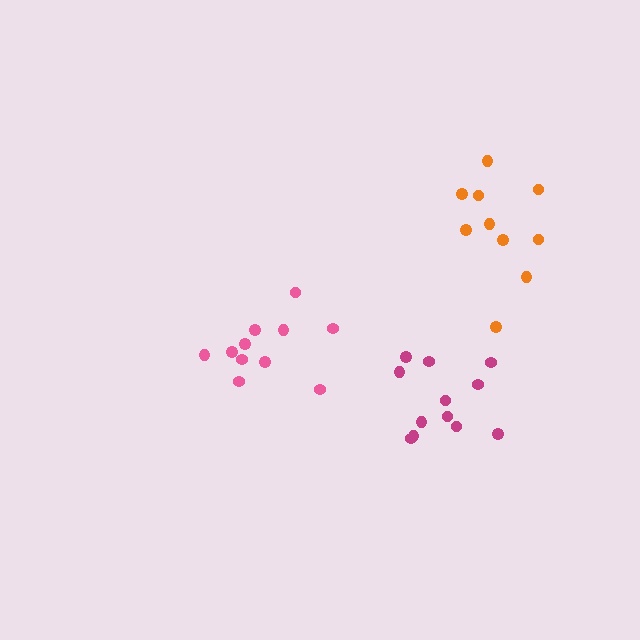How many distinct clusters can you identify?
There are 3 distinct clusters.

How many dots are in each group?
Group 1: 11 dots, Group 2: 12 dots, Group 3: 10 dots (33 total).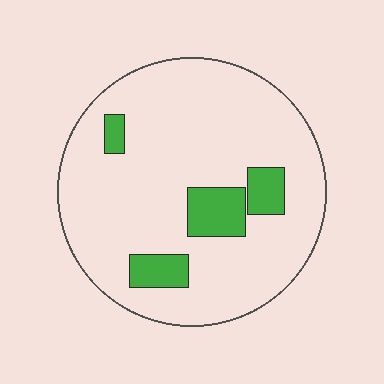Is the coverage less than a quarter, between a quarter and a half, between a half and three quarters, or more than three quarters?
Less than a quarter.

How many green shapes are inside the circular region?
4.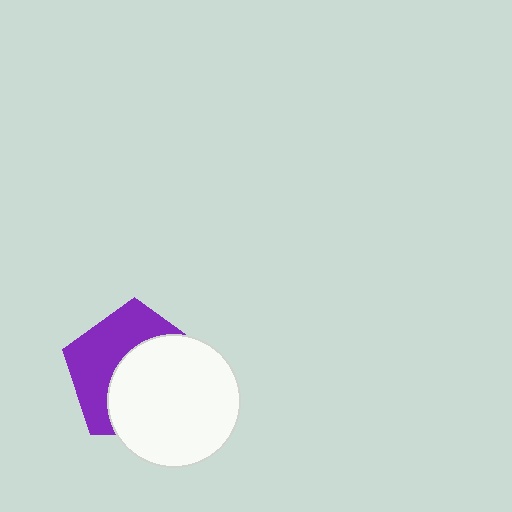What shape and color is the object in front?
The object in front is a white circle.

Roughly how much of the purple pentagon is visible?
A small part of it is visible (roughly 44%).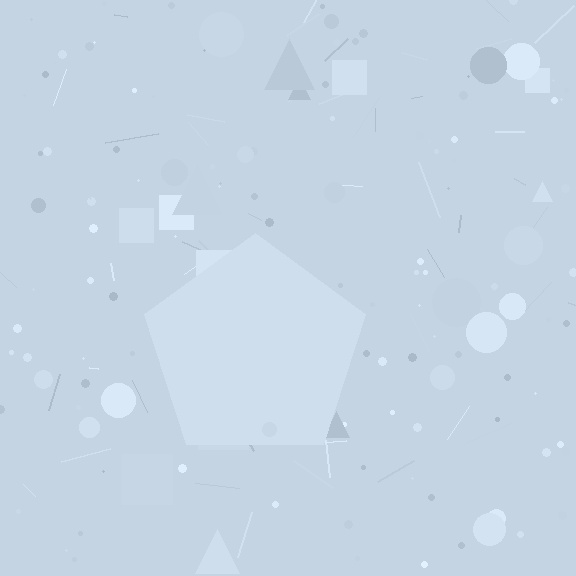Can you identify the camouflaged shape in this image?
The camouflaged shape is a pentagon.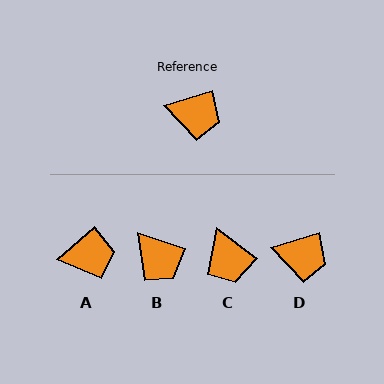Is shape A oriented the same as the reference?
No, it is off by about 25 degrees.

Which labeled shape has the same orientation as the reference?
D.